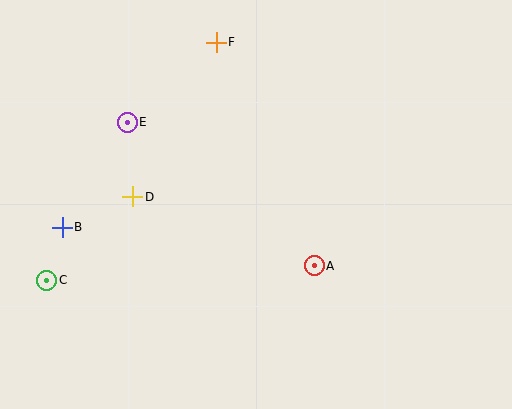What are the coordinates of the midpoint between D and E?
The midpoint between D and E is at (130, 159).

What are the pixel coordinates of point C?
Point C is at (47, 280).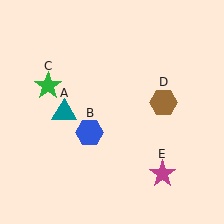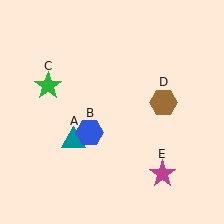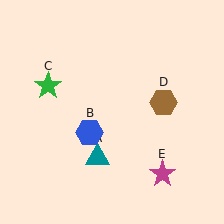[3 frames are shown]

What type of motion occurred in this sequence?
The teal triangle (object A) rotated counterclockwise around the center of the scene.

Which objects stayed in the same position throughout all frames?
Blue hexagon (object B) and green star (object C) and brown hexagon (object D) and magenta star (object E) remained stationary.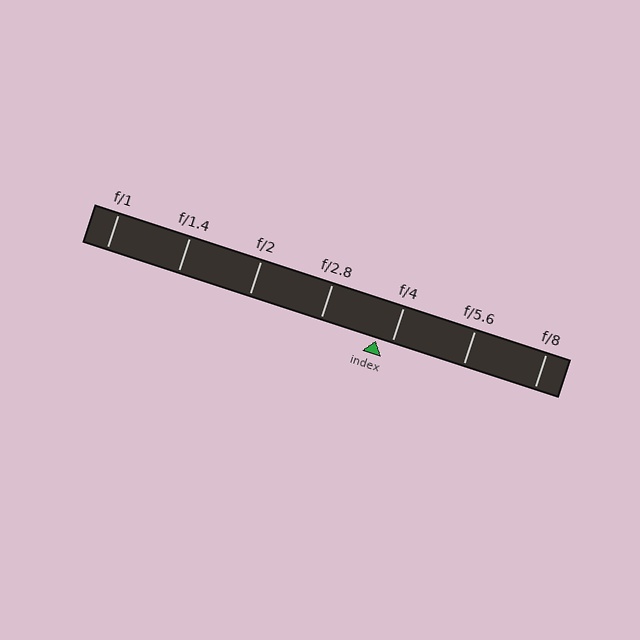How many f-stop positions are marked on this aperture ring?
There are 7 f-stop positions marked.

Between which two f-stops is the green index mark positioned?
The index mark is between f/2.8 and f/4.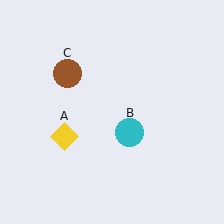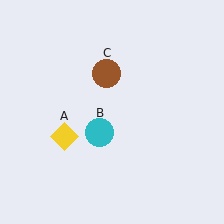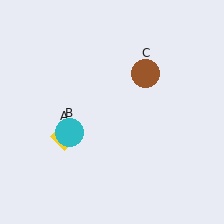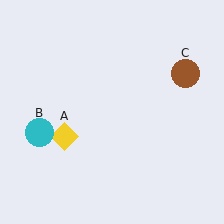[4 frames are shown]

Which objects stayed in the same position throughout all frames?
Yellow diamond (object A) remained stationary.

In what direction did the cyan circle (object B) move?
The cyan circle (object B) moved left.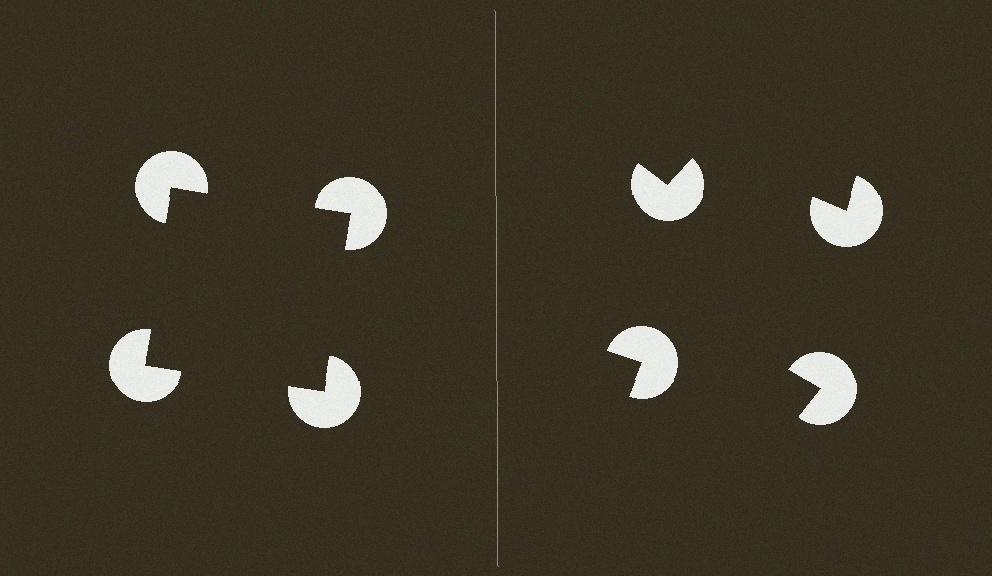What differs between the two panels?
The pac-man discs are positioned identically on both sides; only the wedge orientations differ. On the left they align to a square; on the right they are misaligned.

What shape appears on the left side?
An illusory square.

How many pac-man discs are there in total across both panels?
8 — 4 on each side.